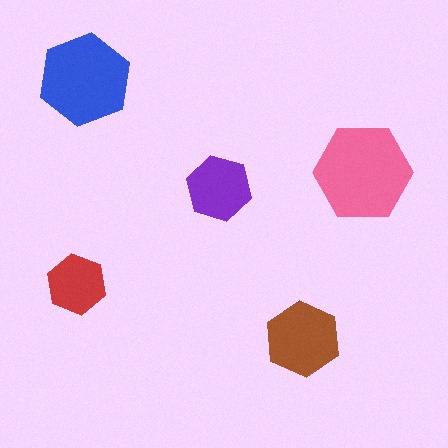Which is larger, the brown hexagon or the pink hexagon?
The pink one.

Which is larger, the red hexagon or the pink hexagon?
The pink one.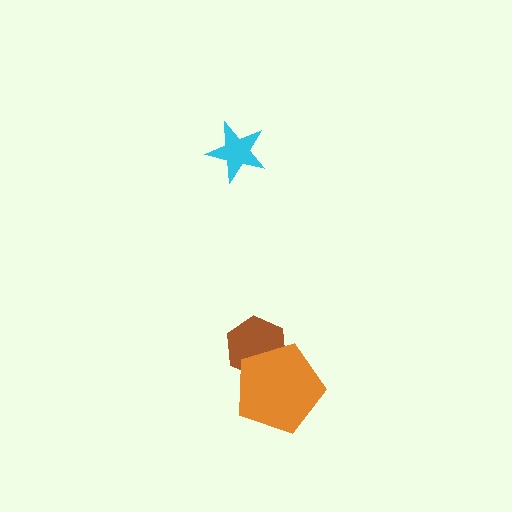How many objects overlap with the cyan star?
0 objects overlap with the cyan star.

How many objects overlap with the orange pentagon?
1 object overlaps with the orange pentagon.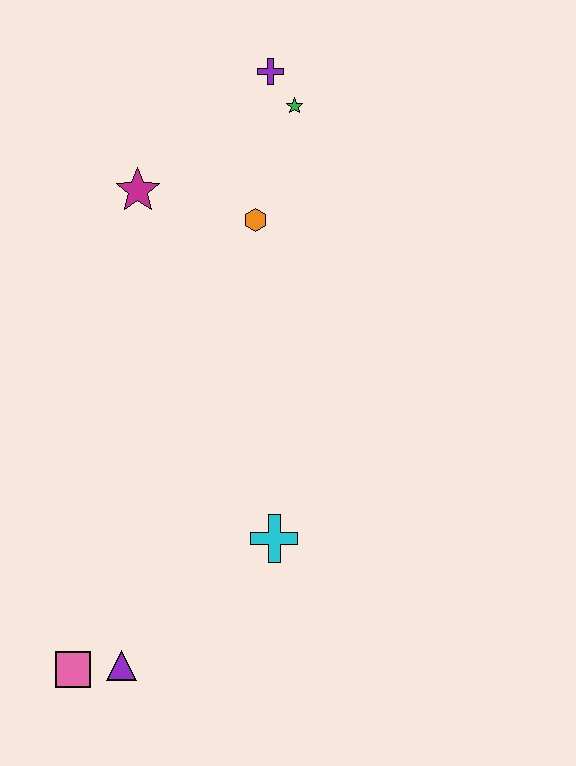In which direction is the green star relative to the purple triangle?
The green star is above the purple triangle.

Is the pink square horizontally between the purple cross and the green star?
No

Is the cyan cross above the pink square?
Yes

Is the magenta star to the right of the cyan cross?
No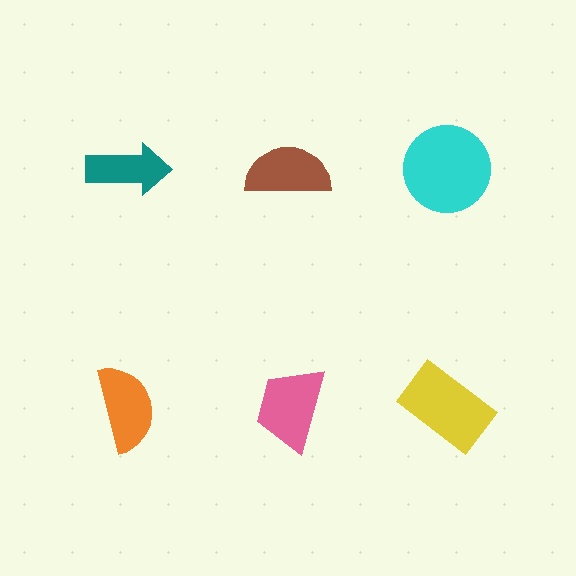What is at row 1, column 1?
A teal arrow.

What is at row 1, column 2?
A brown semicircle.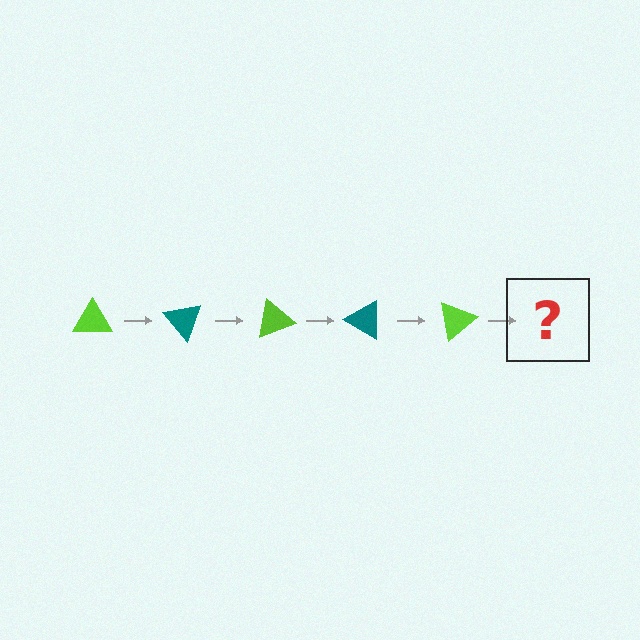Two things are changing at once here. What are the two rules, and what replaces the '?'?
The two rules are that it rotates 50 degrees each step and the color cycles through lime and teal. The '?' should be a teal triangle, rotated 250 degrees from the start.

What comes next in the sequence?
The next element should be a teal triangle, rotated 250 degrees from the start.